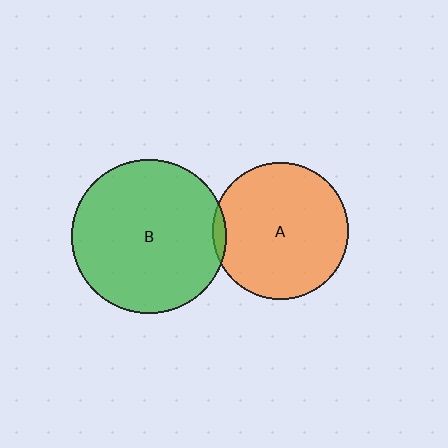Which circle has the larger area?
Circle B (green).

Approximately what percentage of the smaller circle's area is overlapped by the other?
Approximately 5%.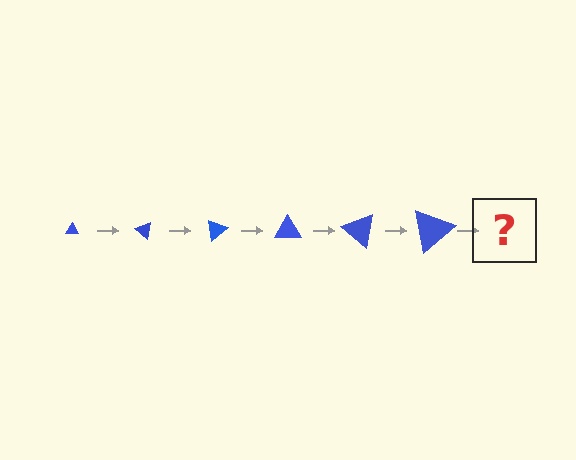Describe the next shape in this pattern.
It should be a triangle, larger than the previous one and rotated 240 degrees from the start.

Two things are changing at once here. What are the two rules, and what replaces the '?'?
The two rules are that the triangle grows larger each step and it rotates 40 degrees each step. The '?' should be a triangle, larger than the previous one and rotated 240 degrees from the start.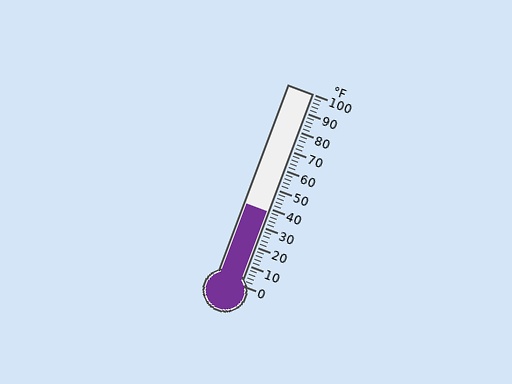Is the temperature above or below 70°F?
The temperature is below 70°F.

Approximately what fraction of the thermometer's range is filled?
The thermometer is filled to approximately 40% of its range.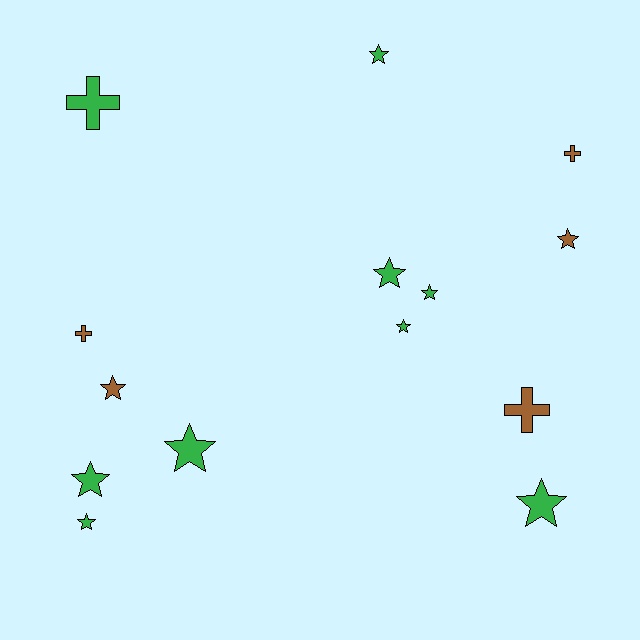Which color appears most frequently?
Green, with 9 objects.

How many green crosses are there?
There is 1 green cross.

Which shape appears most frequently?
Star, with 10 objects.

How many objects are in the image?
There are 14 objects.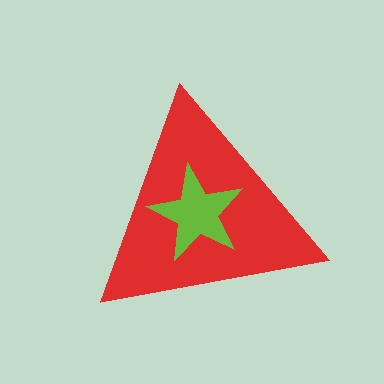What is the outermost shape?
The red triangle.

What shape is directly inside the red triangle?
The lime star.